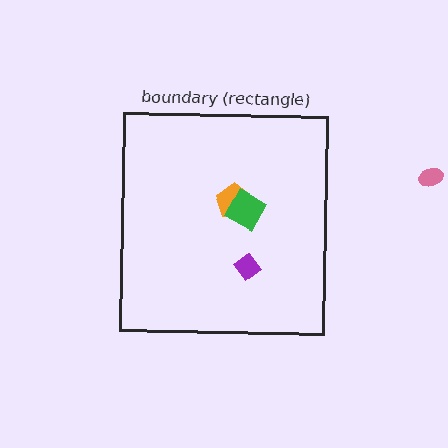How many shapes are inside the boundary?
3 inside, 1 outside.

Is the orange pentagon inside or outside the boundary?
Inside.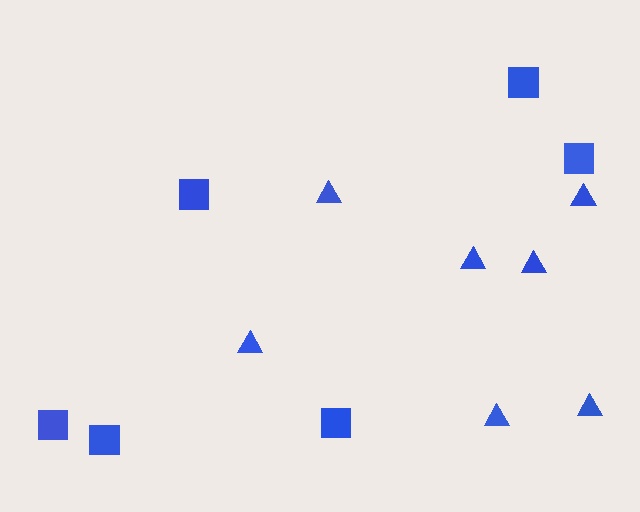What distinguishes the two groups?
There are 2 groups: one group of squares (6) and one group of triangles (7).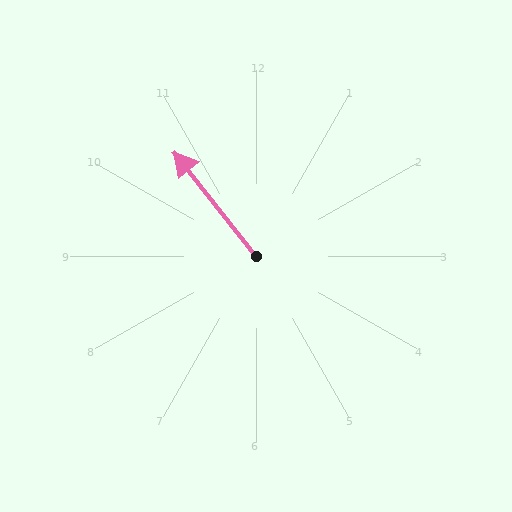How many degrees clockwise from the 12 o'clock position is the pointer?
Approximately 322 degrees.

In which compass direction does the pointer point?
Northwest.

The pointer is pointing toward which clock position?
Roughly 11 o'clock.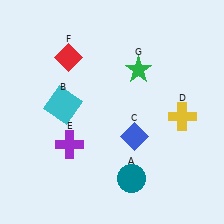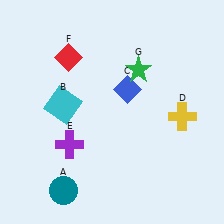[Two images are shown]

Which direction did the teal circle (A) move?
The teal circle (A) moved left.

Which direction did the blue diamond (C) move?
The blue diamond (C) moved up.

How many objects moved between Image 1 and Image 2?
2 objects moved between the two images.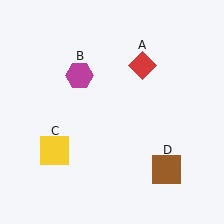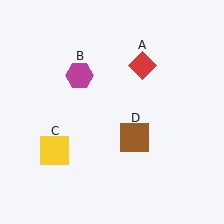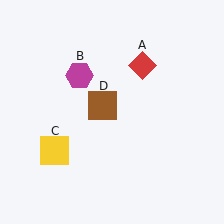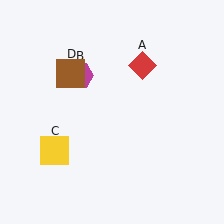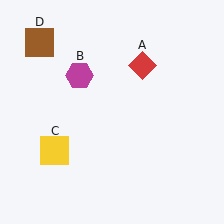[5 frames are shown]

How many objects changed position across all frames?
1 object changed position: brown square (object D).